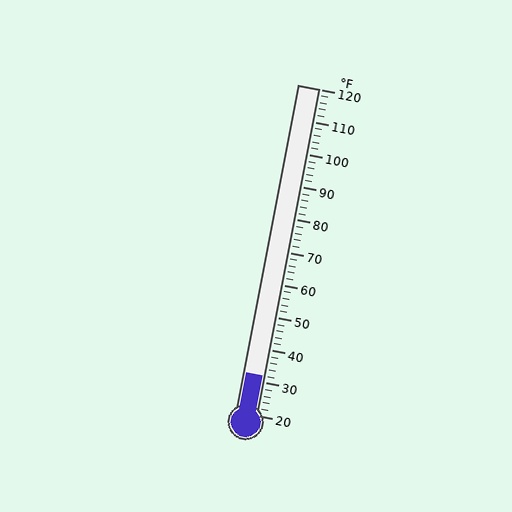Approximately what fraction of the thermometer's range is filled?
The thermometer is filled to approximately 10% of its range.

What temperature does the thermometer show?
The thermometer shows approximately 32°F.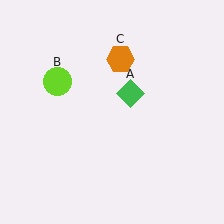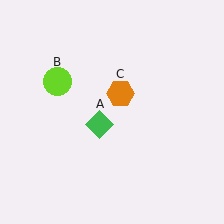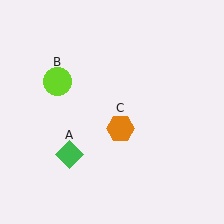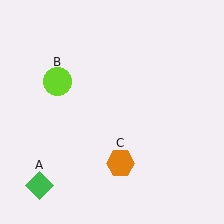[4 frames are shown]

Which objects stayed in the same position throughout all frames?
Lime circle (object B) remained stationary.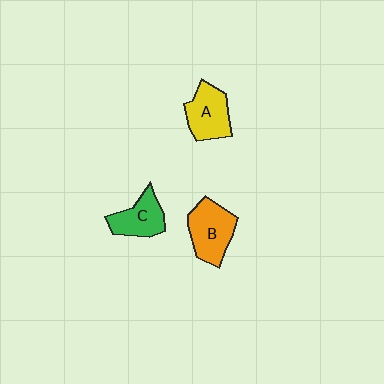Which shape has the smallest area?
Shape C (green).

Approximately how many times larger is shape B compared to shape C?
Approximately 1.3 times.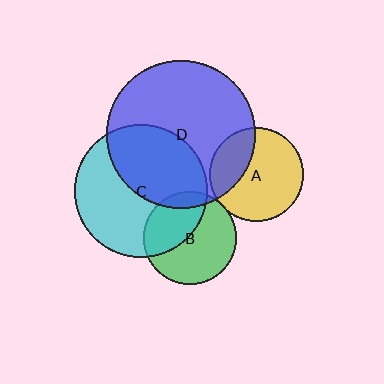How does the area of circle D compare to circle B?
Approximately 2.6 times.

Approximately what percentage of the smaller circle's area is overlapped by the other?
Approximately 5%.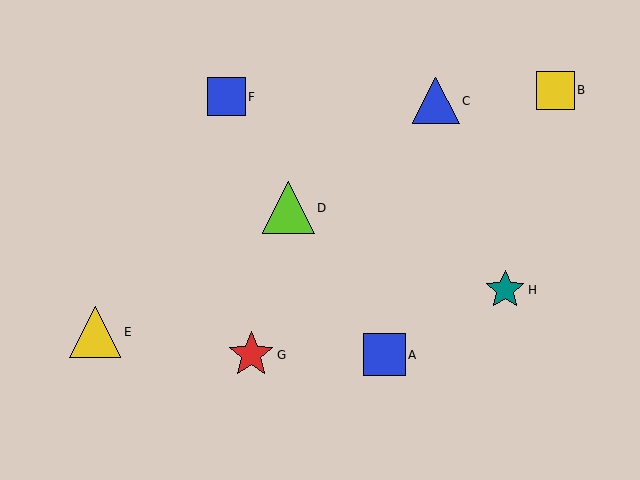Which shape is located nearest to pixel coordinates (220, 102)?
The blue square (labeled F) at (226, 97) is nearest to that location.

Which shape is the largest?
The lime triangle (labeled D) is the largest.